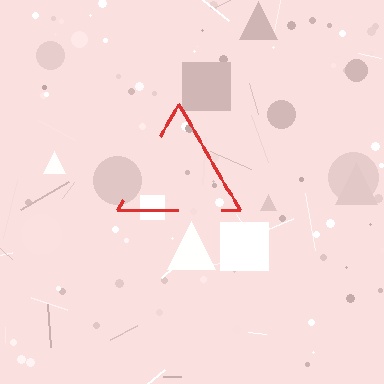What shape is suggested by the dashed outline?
The dashed outline suggests a triangle.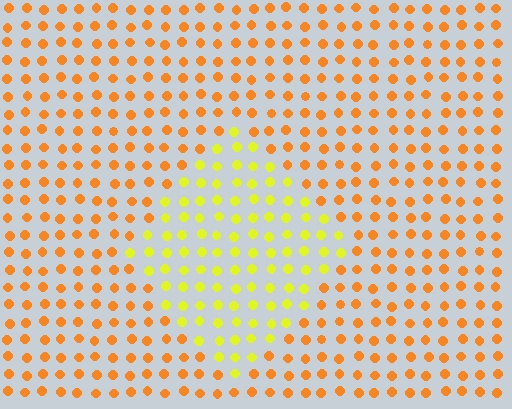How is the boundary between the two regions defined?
The boundary is defined purely by a slight shift in hue (about 38 degrees). Spacing, size, and orientation are identical on both sides.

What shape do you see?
I see a diamond.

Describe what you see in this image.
The image is filled with small orange elements in a uniform arrangement. A diamond-shaped region is visible where the elements are tinted to a slightly different hue, forming a subtle color boundary.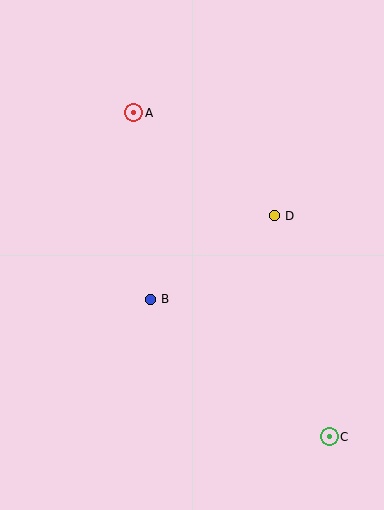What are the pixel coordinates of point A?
Point A is at (134, 113).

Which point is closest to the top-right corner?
Point D is closest to the top-right corner.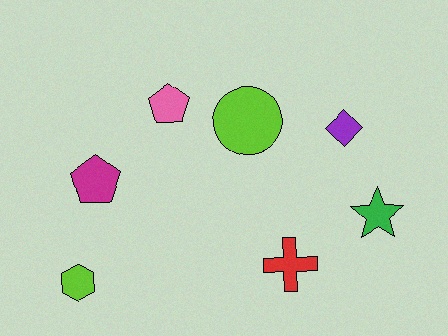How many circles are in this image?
There is 1 circle.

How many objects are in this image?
There are 7 objects.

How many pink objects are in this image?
There is 1 pink object.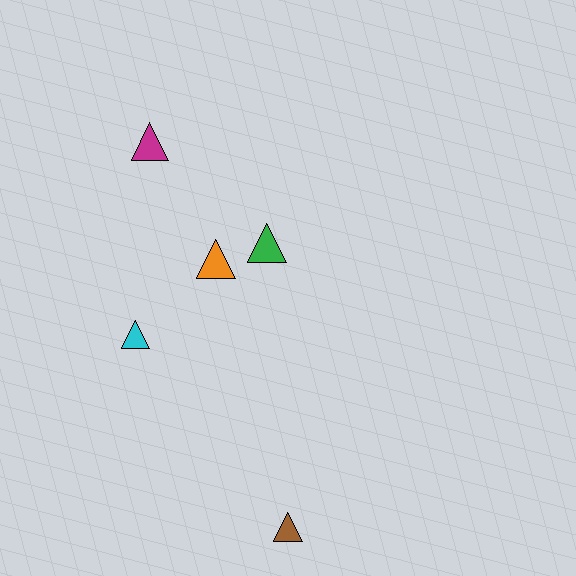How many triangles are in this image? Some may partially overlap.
There are 5 triangles.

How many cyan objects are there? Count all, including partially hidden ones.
There is 1 cyan object.